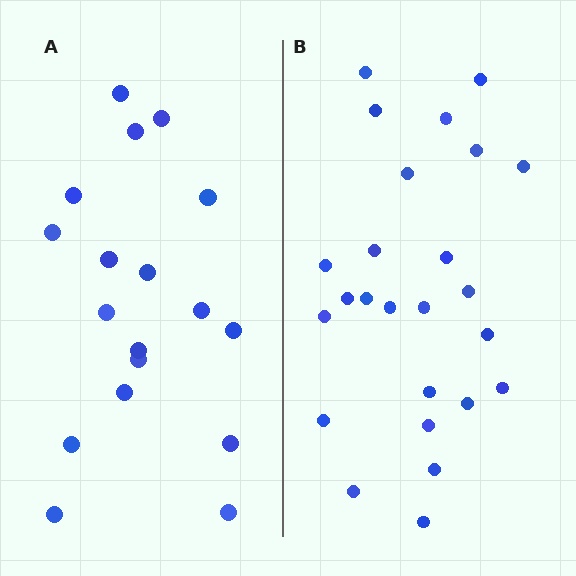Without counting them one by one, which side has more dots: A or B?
Region B (the right region) has more dots.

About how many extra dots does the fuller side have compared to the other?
Region B has roughly 8 or so more dots than region A.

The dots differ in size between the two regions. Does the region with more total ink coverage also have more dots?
No. Region A has more total ink coverage because its dots are larger, but region B actually contains more individual dots. Total area can be misleading — the number of items is what matters here.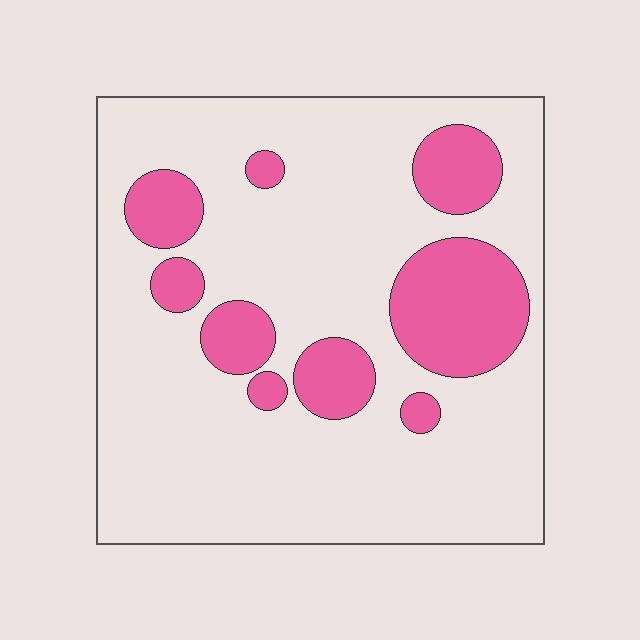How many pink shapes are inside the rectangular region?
9.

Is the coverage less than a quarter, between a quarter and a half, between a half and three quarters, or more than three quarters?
Less than a quarter.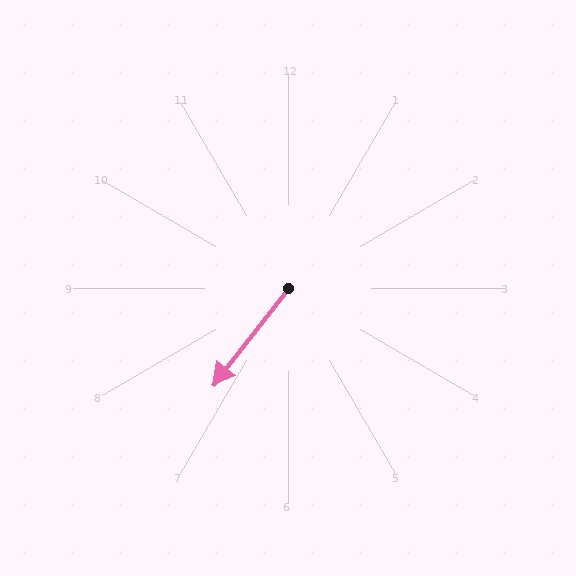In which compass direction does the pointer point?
Southwest.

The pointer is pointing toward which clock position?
Roughly 7 o'clock.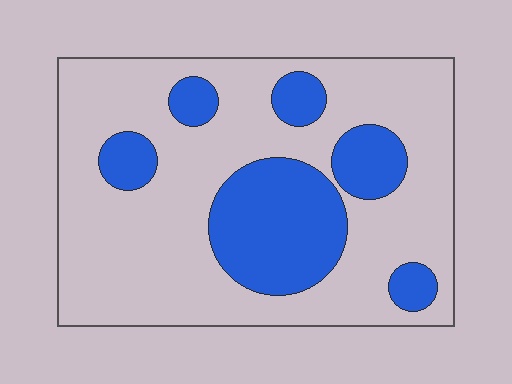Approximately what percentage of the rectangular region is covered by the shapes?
Approximately 25%.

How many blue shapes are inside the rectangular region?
6.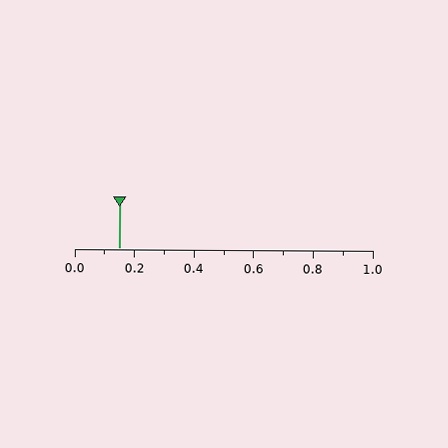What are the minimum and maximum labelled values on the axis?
The axis runs from 0.0 to 1.0.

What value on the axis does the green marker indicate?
The marker indicates approximately 0.15.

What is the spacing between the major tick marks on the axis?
The major ticks are spaced 0.2 apart.